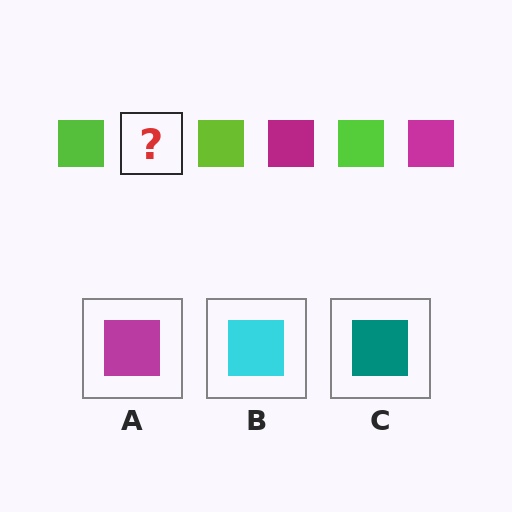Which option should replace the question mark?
Option A.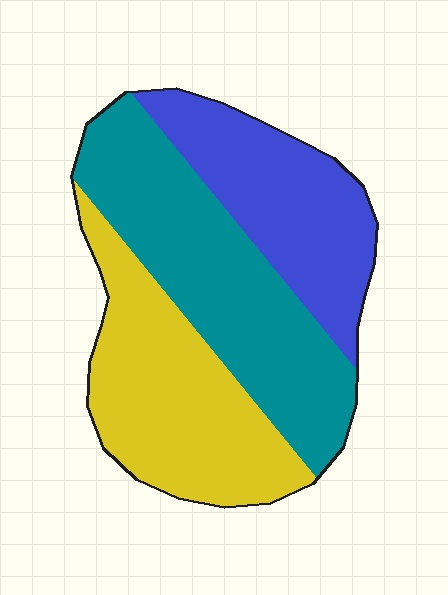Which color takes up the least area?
Blue, at roughly 25%.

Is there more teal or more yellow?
Teal.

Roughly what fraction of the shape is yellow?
Yellow covers around 35% of the shape.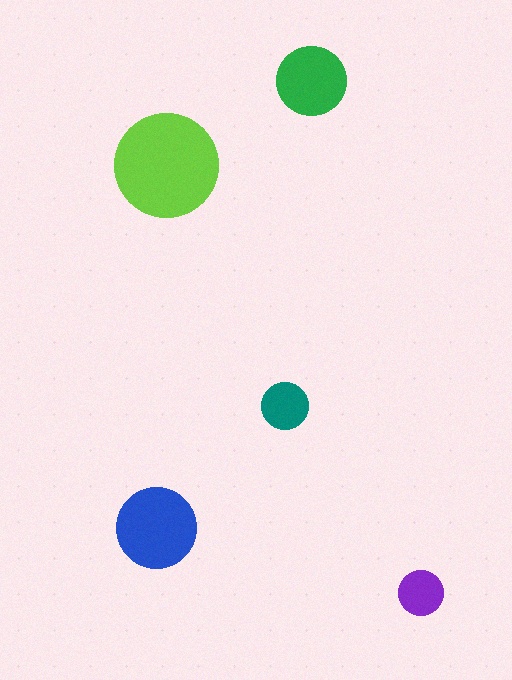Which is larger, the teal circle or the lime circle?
The lime one.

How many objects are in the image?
There are 5 objects in the image.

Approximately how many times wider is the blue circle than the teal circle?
About 1.5 times wider.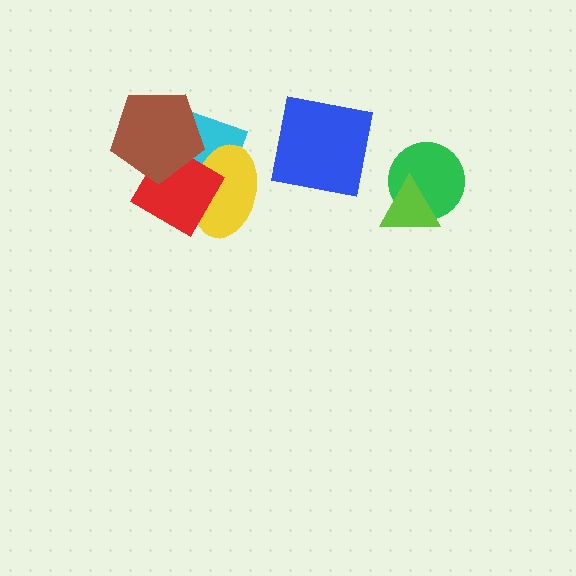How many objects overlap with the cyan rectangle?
3 objects overlap with the cyan rectangle.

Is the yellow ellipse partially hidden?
Yes, it is partially covered by another shape.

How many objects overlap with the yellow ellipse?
2 objects overlap with the yellow ellipse.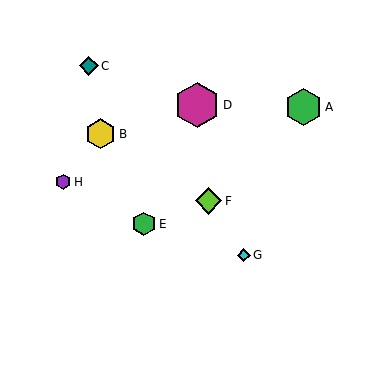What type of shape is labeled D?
Shape D is a magenta hexagon.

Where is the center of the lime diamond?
The center of the lime diamond is at (208, 201).